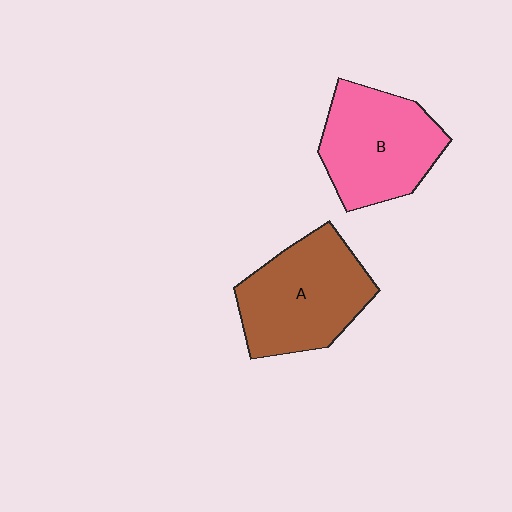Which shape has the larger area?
Shape A (brown).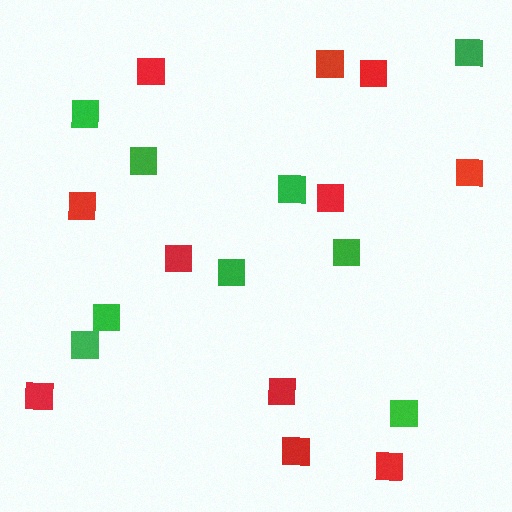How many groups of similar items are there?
There are 2 groups: one group of green squares (9) and one group of red squares (11).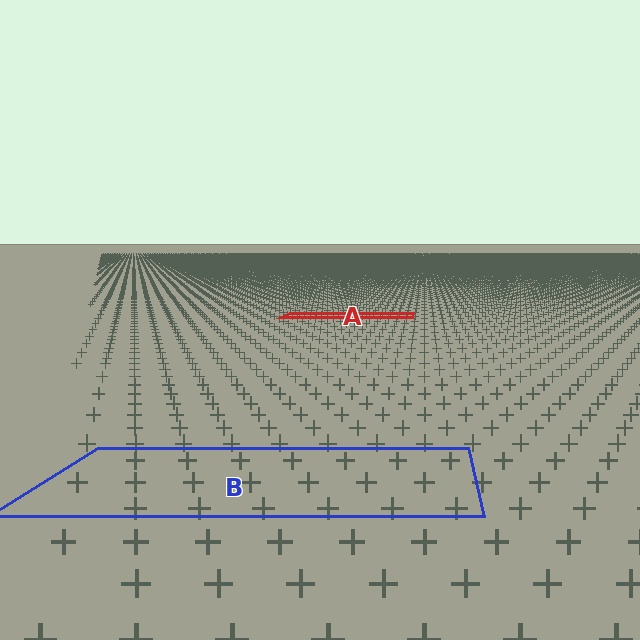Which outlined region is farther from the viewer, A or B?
Region A is farther from the viewer — the texture elements inside it appear smaller and more densely packed.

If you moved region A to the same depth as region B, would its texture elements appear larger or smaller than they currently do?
They would appear larger. At a closer depth, the same texture elements are projected at a bigger on-screen size.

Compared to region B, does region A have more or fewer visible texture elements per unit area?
Region A has more texture elements per unit area — they are packed more densely because it is farther away.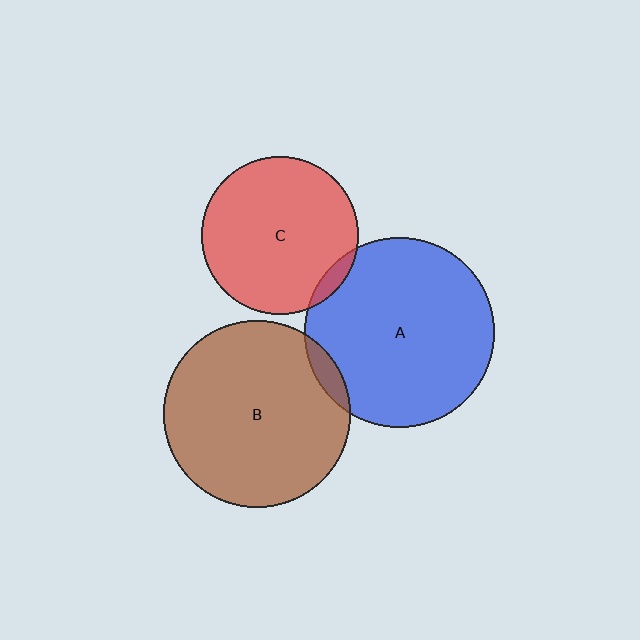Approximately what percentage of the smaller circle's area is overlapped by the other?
Approximately 5%.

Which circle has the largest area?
Circle A (blue).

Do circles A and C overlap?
Yes.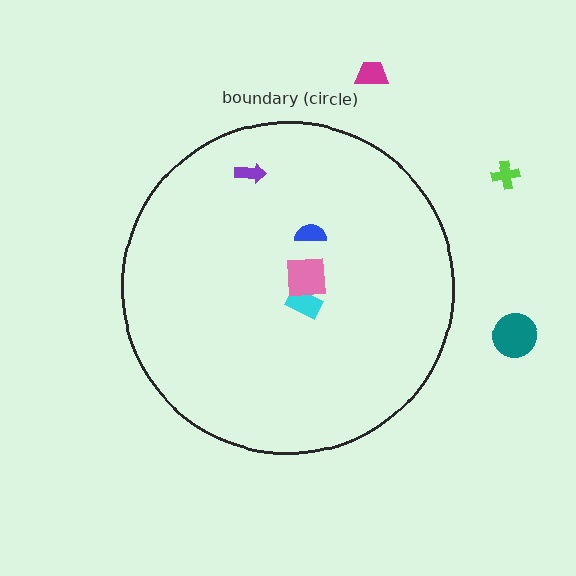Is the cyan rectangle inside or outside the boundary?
Inside.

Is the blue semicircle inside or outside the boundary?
Inside.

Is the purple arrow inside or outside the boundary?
Inside.